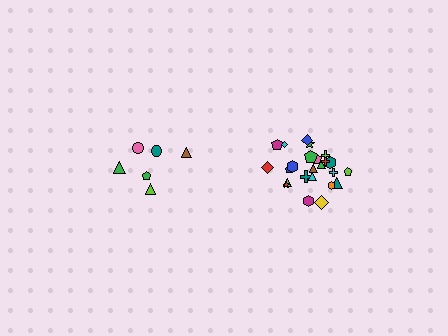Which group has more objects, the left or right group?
The right group.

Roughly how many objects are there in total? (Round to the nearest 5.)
Roughly 30 objects in total.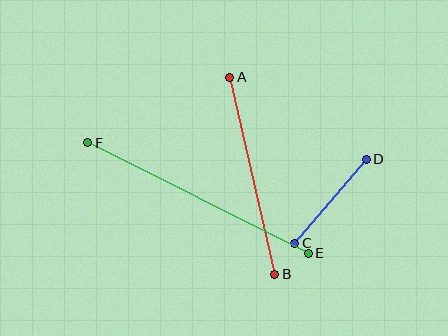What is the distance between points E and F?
The distance is approximately 247 pixels.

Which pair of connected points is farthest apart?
Points E and F are farthest apart.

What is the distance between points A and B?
The distance is approximately 202 pixels.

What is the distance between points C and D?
The distance is approximately 111 pixels.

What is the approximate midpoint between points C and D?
The midpoint is at approximately (331, 201) pixels.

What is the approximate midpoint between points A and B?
The midpoint is at approximately (252, 176) pixels.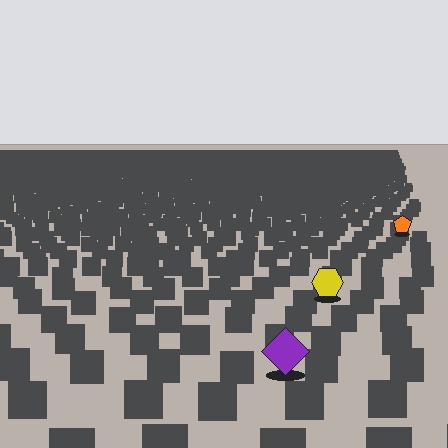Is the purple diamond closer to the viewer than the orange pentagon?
Yes. The purple diamond is closer — you can tell from the texture gradient: the ground texture is coarser near it.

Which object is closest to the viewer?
The purple diamond is closest. The texture marks near it are larger and more spread out.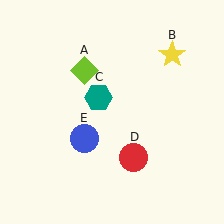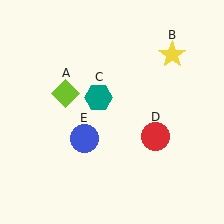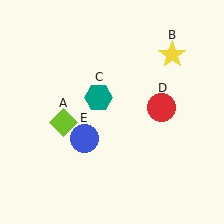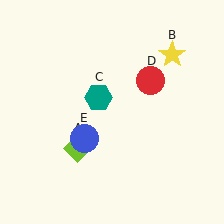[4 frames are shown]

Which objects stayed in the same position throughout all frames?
Yellow star (object B) and teal hexagon (object C) and blue circle (object E) remained stationary.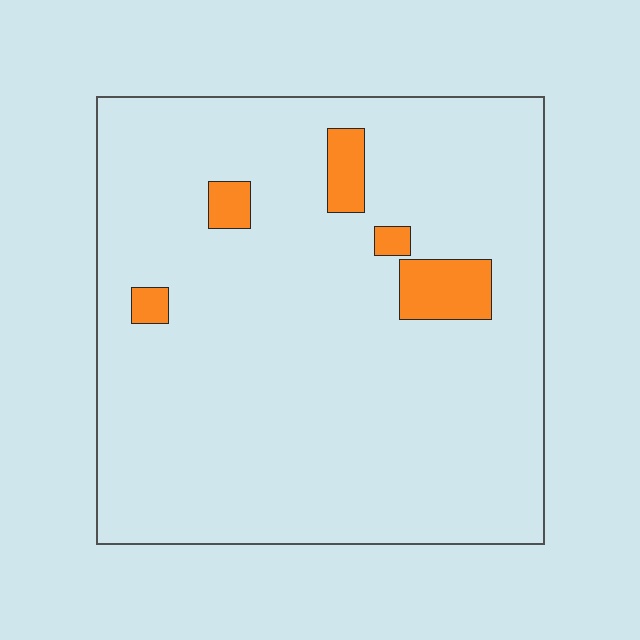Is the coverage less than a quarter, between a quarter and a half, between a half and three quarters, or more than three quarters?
Less than a quarter.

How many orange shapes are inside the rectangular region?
5.